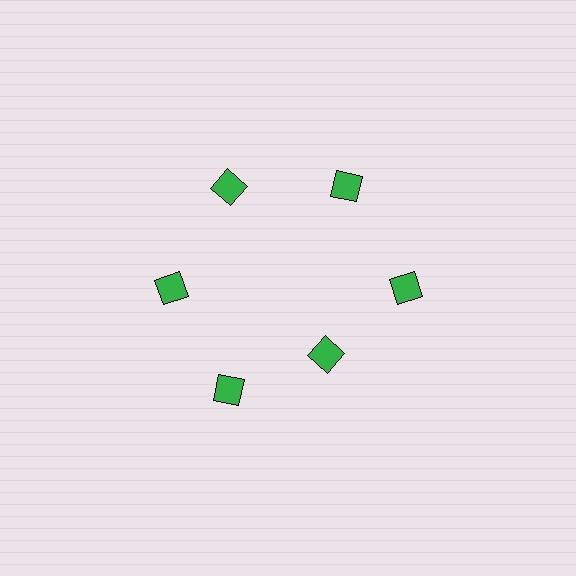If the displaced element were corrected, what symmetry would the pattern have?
It would have 6-fold rotational symmetry — the pattern would map onto itself every 60 degrees.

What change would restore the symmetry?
The symmetry would be restored by moving it outward, back onto the ring so that all 6 diamonds sit at equal angles and equal distance from the center.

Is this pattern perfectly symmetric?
No. The 6 green diamonds are arranged in a ring, but one element near the 5 o'clock position is pulled inward toward the center, breaking the 6-fold rotational symmetry.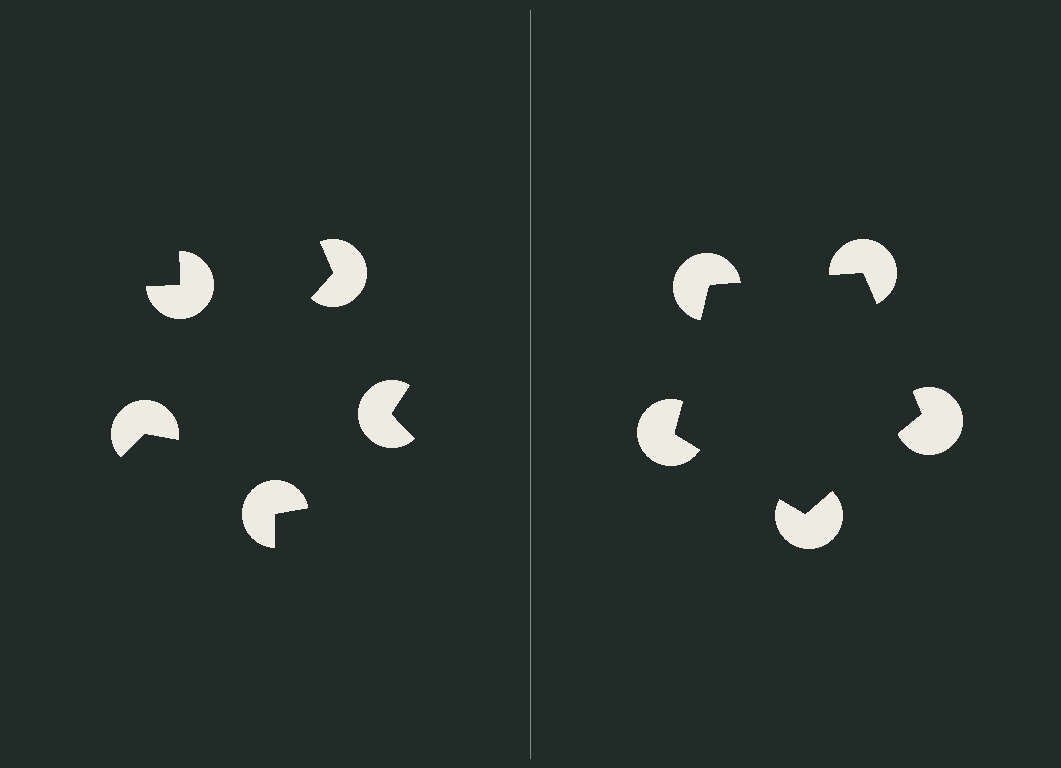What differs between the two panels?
The pac-man discs are positioned identically on both sides; only the wedge orientations differ. On the right they align to a pentagon; on the left they are misaligned.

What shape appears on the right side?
An illusory pentagon.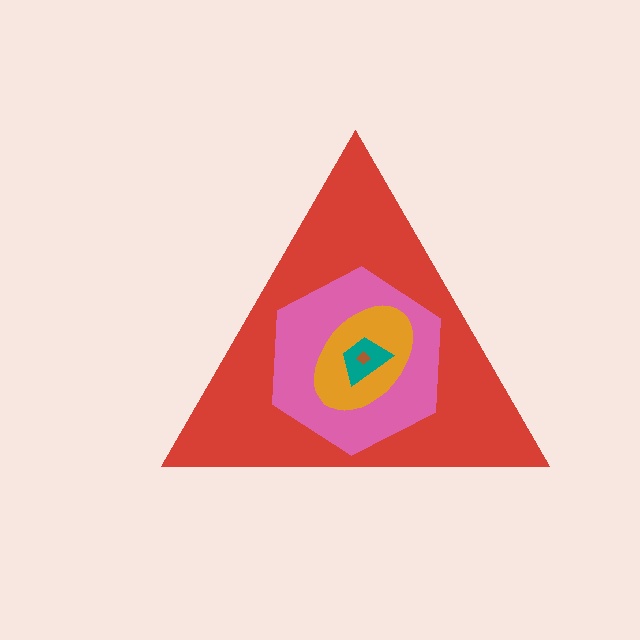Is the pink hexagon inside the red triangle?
Yes.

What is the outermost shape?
The red triangle.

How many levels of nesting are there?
5.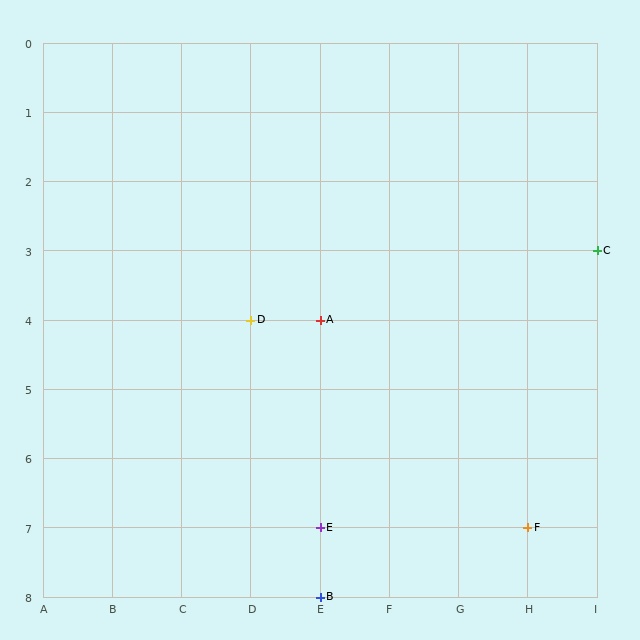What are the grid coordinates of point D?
Point D is at grid coordinates (D, 4).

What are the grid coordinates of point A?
Point A is at grid coordinates (E, 4).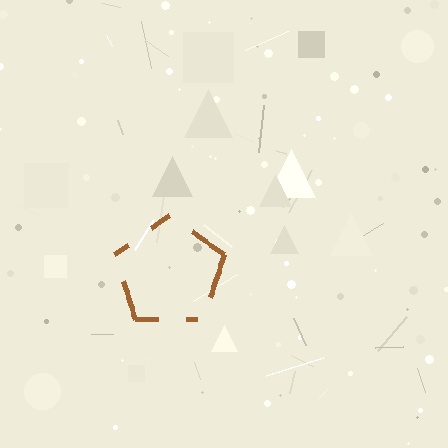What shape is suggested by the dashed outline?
The dashed outline suggests a pentagon.